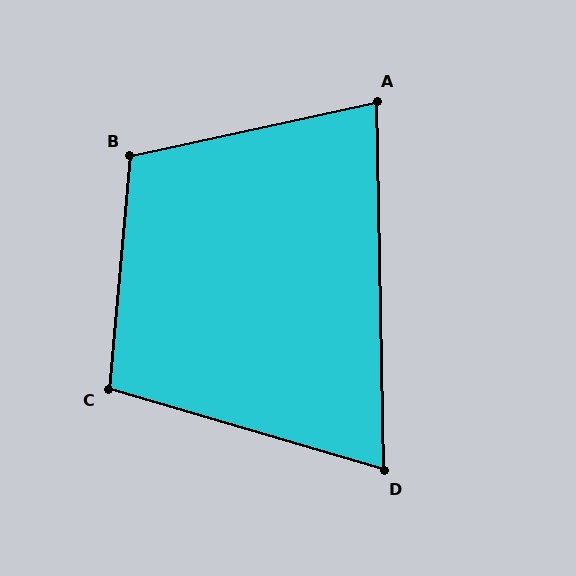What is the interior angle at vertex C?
Approximately 101 degrees (obtuse).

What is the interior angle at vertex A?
Approximately 79 degrees (acute).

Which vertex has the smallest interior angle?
D, at approximately 73 degrees.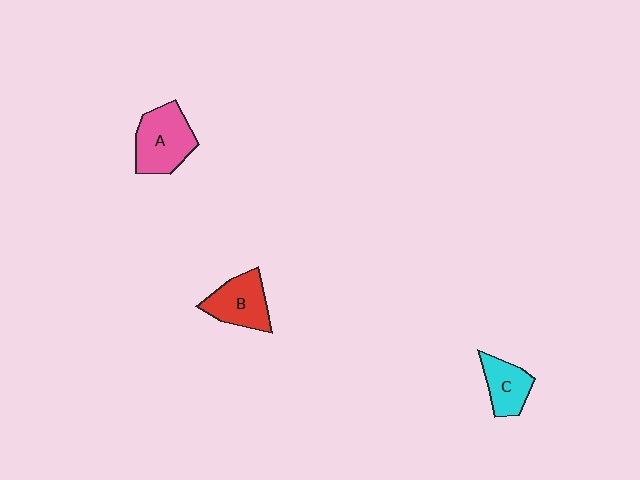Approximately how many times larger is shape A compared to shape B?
Approximately 1.2 times.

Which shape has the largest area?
Shape A (pink).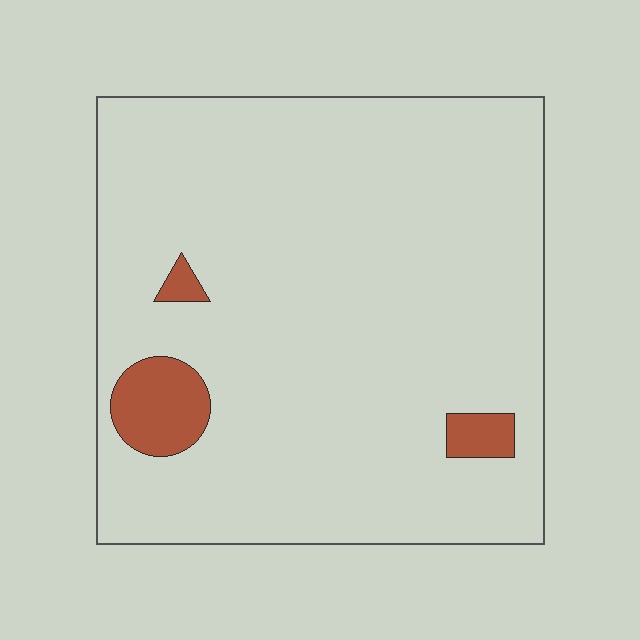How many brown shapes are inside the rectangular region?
3.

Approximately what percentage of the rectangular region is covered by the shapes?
Approximately 5%.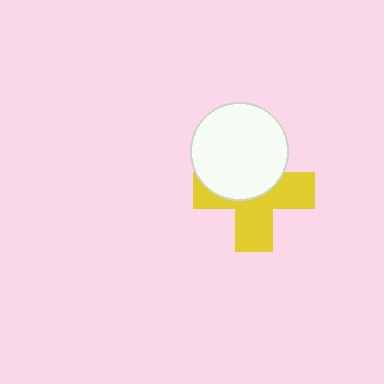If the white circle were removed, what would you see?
You would see the complete yellow cross.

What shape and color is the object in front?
The object in front is a white circle.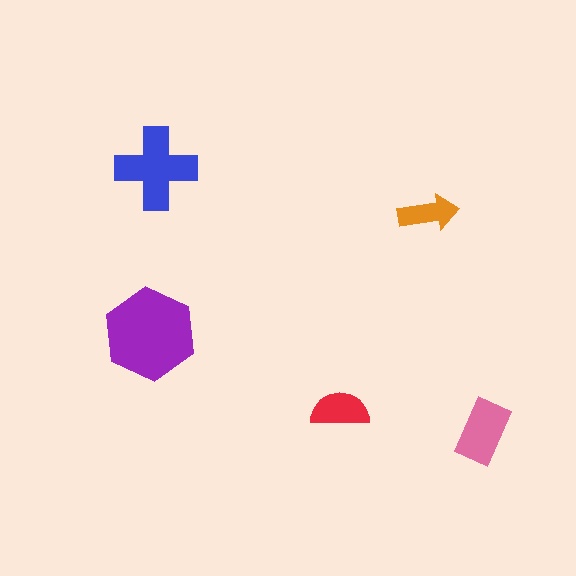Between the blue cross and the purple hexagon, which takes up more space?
The purple hexagon.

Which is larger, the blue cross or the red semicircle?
The blue cross.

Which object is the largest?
The purple hexagon.